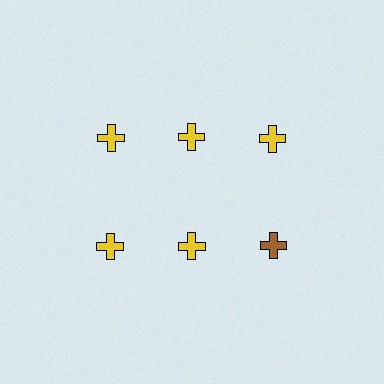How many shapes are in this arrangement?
There are 6 shapes arranged in a grid pattern.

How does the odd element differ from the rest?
It has a different color: brown instead of yellow.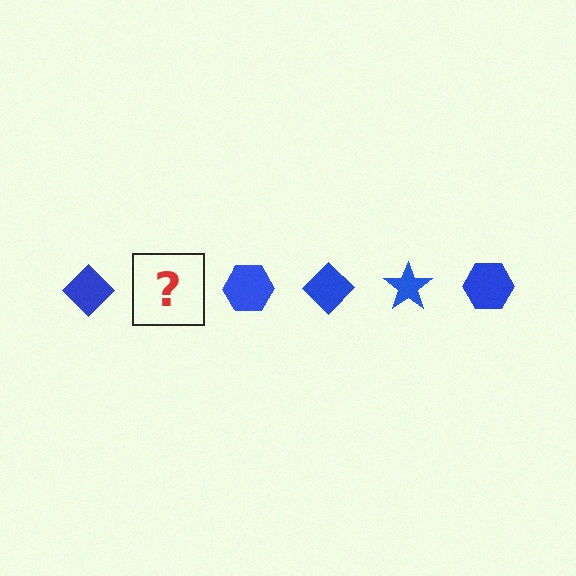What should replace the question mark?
The question mark should be replaced with a blue star.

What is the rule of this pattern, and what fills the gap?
The rule is that the pattern cycles through diamond, star, hexagon shapes in blue. The gap should be filled with a blue star.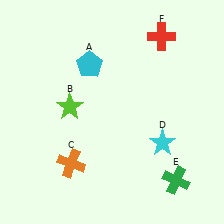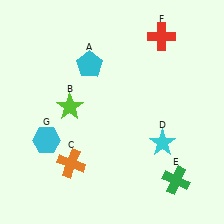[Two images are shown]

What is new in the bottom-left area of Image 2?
A cyan hexagon (G) was added in the bottom-left area of Image 2.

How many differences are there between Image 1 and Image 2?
There is 1 difference between the two images.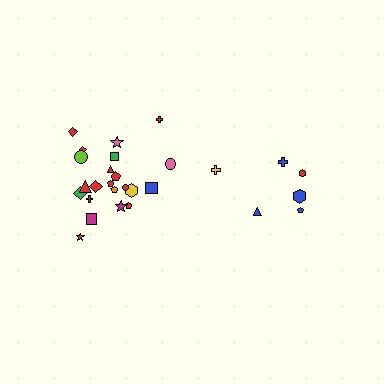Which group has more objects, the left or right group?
The left group.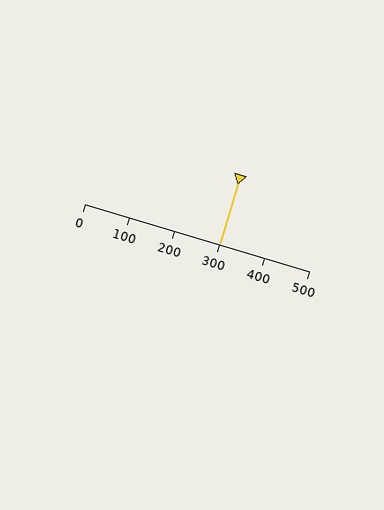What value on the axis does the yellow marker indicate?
The marker indicates approximately 300.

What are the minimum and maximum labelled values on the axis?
The axis runs from 0 to 500.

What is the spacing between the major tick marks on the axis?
The major ticks are spaced 100 apart.